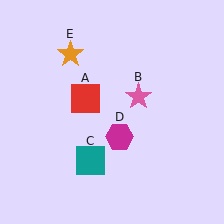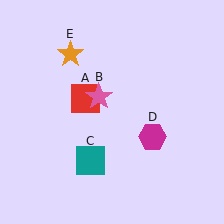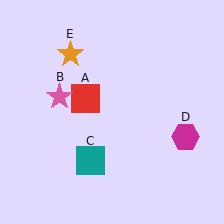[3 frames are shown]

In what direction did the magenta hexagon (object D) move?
The magenta hexagon (object D) moved right.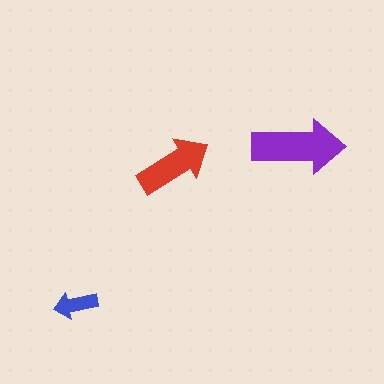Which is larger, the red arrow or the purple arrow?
The purple one.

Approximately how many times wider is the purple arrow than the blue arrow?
About 2 times wider.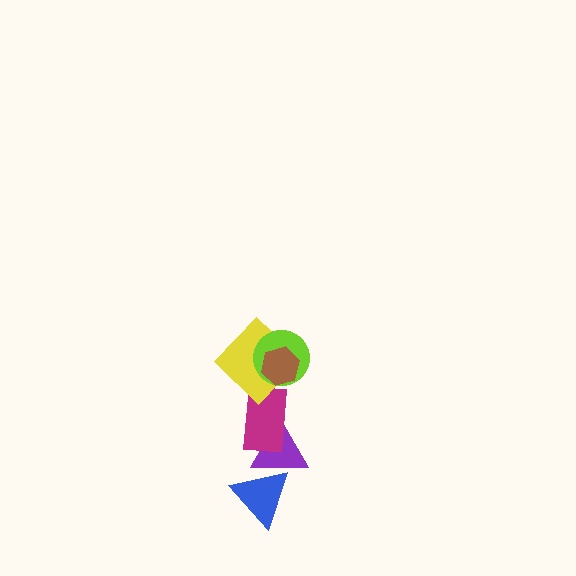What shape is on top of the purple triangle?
The magenta rectangle is on top of the purple triangle.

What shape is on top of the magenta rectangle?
The yellow diamond is on top of the magenta rectangle.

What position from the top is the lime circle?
The lime circle is 2nd from the top.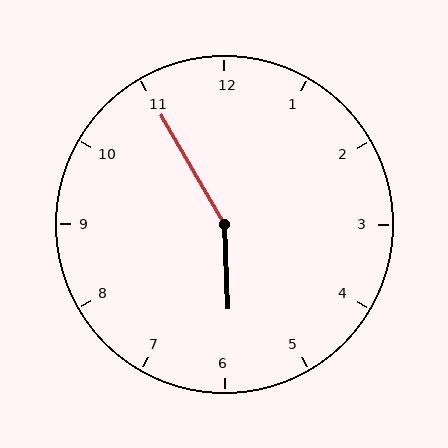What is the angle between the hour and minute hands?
Approximately 152 degrees.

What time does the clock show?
5:55.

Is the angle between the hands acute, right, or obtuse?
It is obtuse.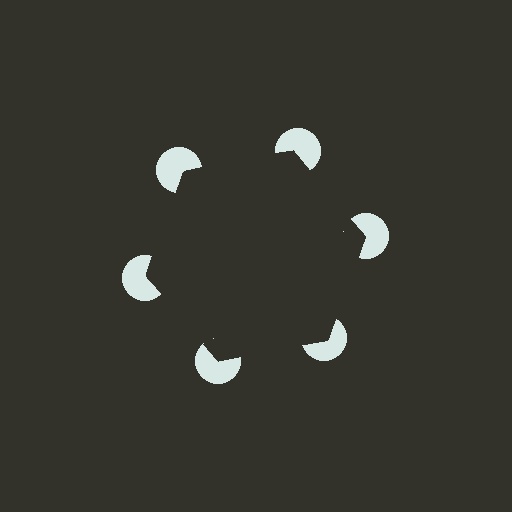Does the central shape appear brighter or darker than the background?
It typically appears slightly darker than the background, even though no actual brightness change is drawn.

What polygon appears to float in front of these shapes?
An illusory hexagon — its edges are inferred from the aligned wedge cuts in the pac-man discs, not physically drawn.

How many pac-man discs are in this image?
There are 6 — one at each vertex of the illusory hexagon.